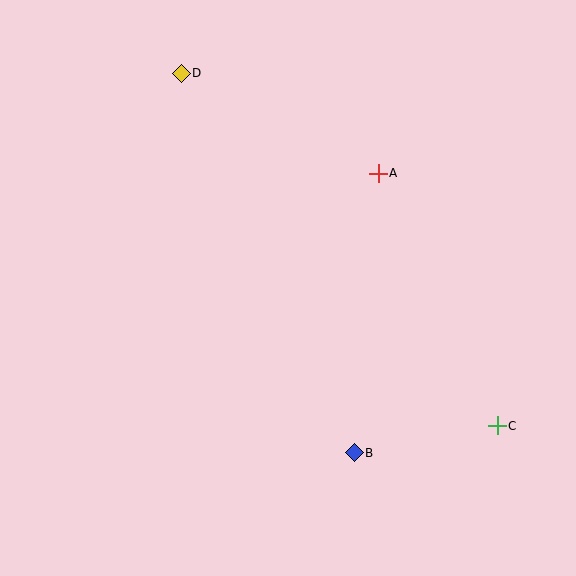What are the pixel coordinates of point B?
Point B is at (354, 453).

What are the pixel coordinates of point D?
Point D is at (181, 73).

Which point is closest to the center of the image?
Point A at (378, 173) is closest to the center.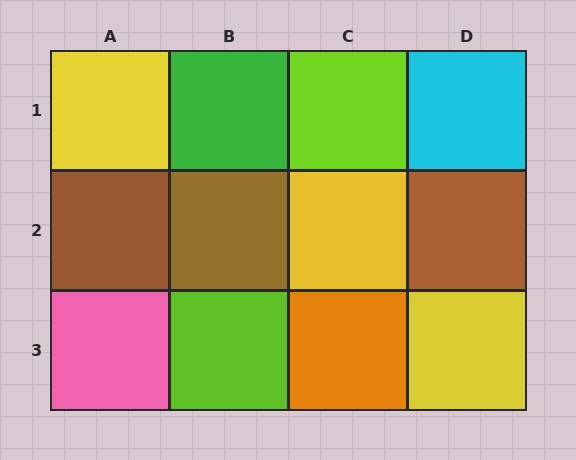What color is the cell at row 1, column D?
Cyan.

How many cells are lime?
2 cells are lime.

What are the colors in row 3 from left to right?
Pink, lime, orange, yellow.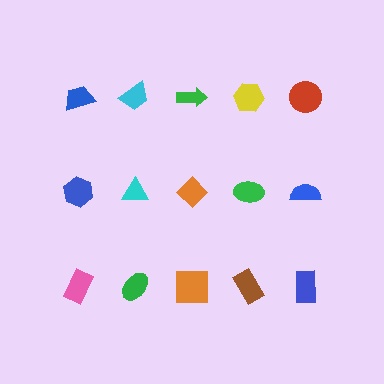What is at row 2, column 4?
A green ellipse.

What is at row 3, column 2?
A green ellipse.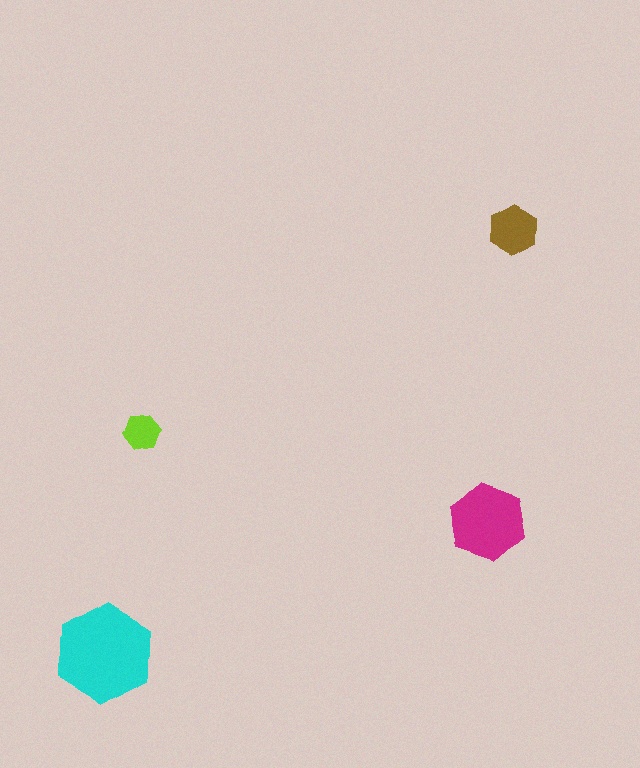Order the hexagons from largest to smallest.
the cyan one, the magenta one, the brown one, the lime one.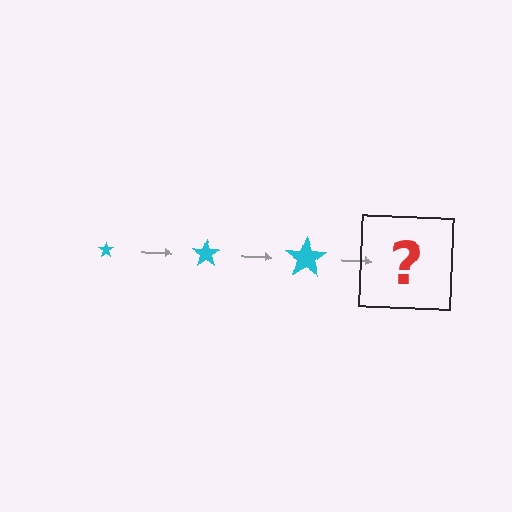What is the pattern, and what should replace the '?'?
The pattern is that the star gets progressively larger each step. The '?' should be a cyan star, larger than the previous one.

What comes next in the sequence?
The next element should be a cyan star, larger than the previous one.